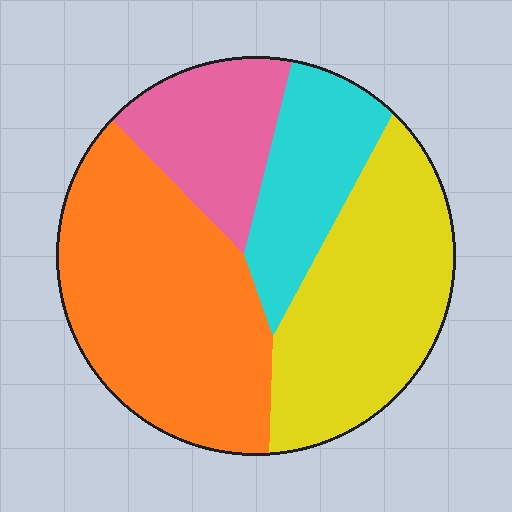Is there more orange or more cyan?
Orange.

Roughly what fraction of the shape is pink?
Pink covers about 15% of the shape.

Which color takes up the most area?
Orange, at roughly 40%.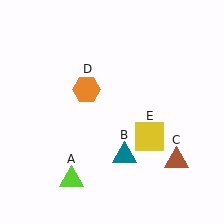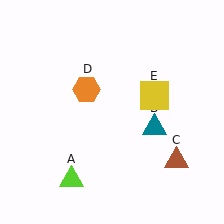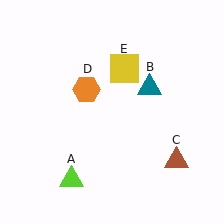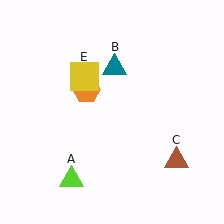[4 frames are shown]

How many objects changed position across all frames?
2 objects changed position: teal triangle (object B), yellow square (object E).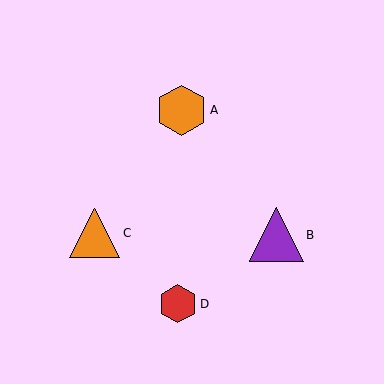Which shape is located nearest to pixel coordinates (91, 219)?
The orange triangle (labeled C) at (95, 233) is nearest to that location.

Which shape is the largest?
The purple triangle (labeled B) is the largest.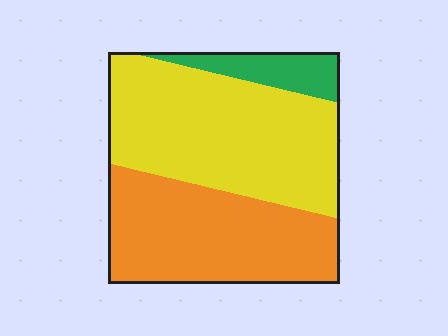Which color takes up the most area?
Yellow, at roughly 50%.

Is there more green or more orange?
Orange.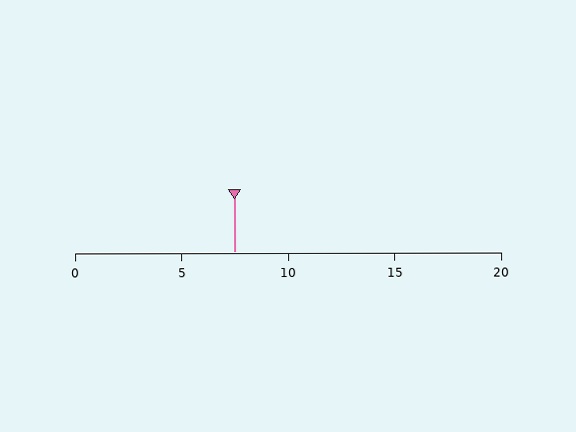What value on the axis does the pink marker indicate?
The marker indicates approximately 7.5.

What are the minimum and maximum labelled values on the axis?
The axis runs from 0 to 20.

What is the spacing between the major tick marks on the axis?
The major ticks are spaced 5 apart.